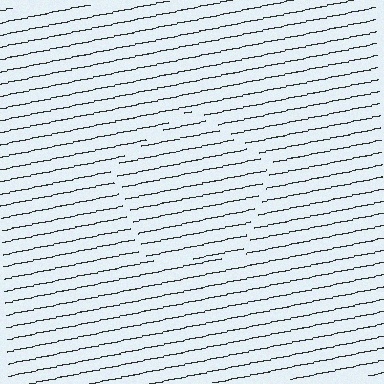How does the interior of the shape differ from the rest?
The interior of the shape contains the same grating, shifted by half a period — the contour is defined by the phase discontinuity where line-ends from the inner and outer gratings abut.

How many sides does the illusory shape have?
5 sides — the line-ends trace a pentagon.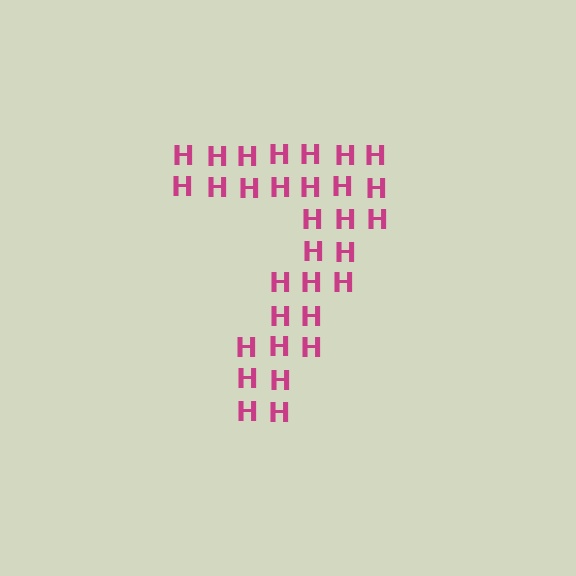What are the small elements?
The small elements are letter H's.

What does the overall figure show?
The overall figure shows the digit 7.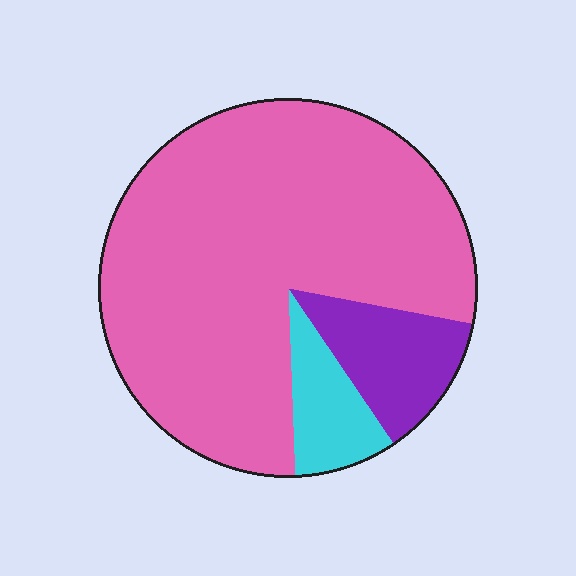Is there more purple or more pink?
Pink.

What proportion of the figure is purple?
Purple takes up about one eighth (1/8) of the figure.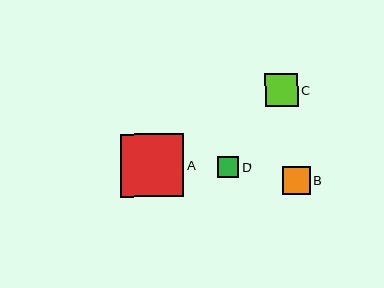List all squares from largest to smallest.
From largest to smallest: A, C, B, D.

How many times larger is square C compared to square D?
Square C is approximately 1.5 times the size of square D.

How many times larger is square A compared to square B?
Square A is approximately 2.3 times the size of square B.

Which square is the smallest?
Square D is the smallest with a size of approximately 21 pixels.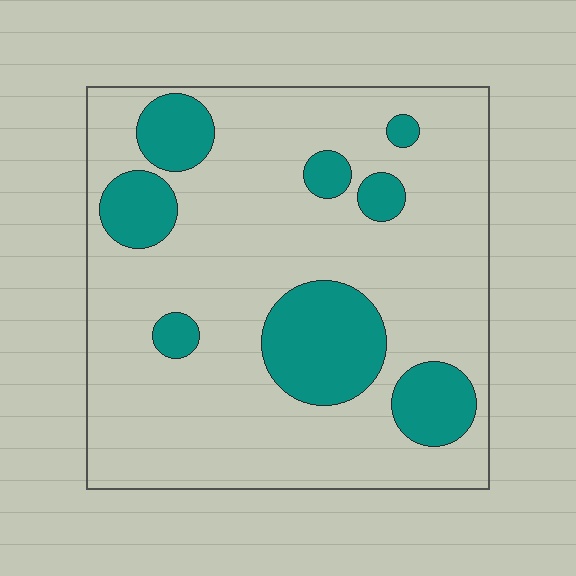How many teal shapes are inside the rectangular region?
8.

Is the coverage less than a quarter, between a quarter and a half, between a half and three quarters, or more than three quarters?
Less than a quarter.